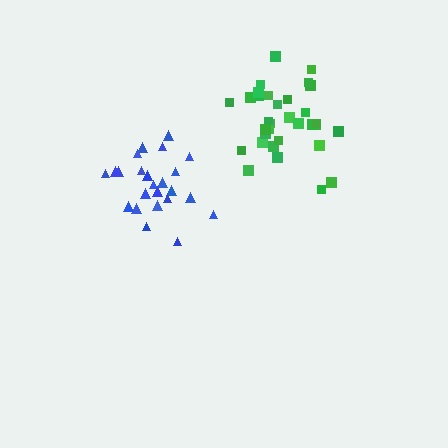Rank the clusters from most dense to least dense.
green, blue.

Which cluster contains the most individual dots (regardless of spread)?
Green (33).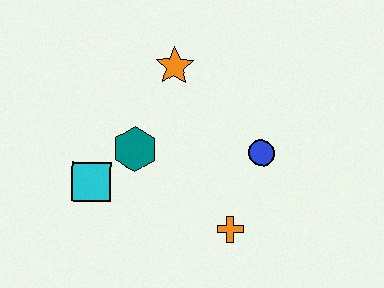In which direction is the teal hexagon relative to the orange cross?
The teal hexagon is to the left of the orange cross.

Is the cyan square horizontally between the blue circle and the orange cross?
No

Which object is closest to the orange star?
The teal hexagon is closest to the orange star.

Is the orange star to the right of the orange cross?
No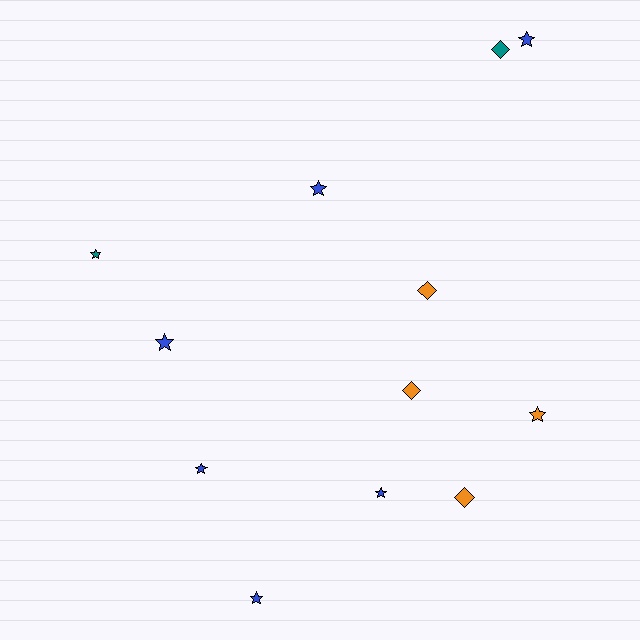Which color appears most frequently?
Blue, with 6 objects.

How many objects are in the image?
There are 12 objects.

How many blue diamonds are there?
There are no blue diamonds.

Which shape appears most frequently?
Star, with 8 objects.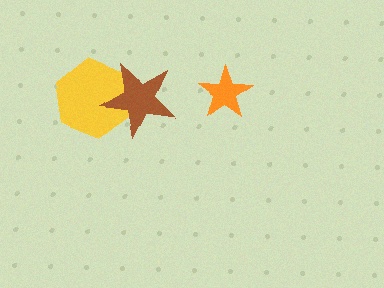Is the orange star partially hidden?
No, no other shape covers it.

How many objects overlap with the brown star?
1 object overlaps with the brown star.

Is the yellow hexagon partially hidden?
Yes, it is partially covered by another shape.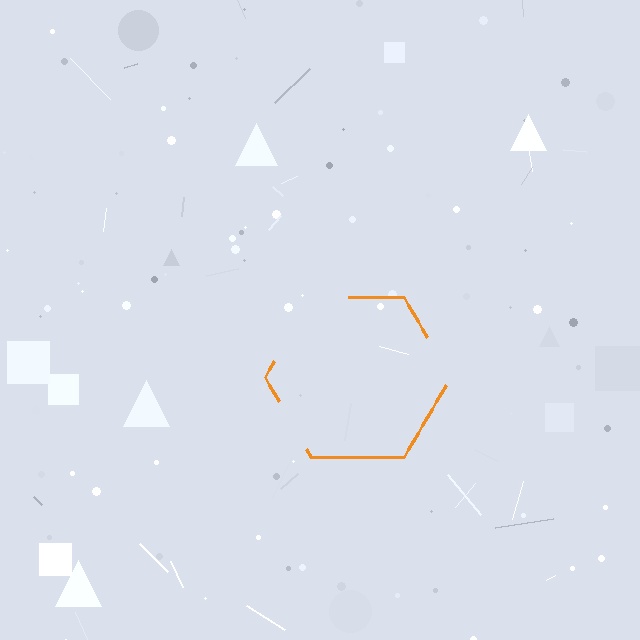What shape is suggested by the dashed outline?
The dashed outline suggests a hexagon.